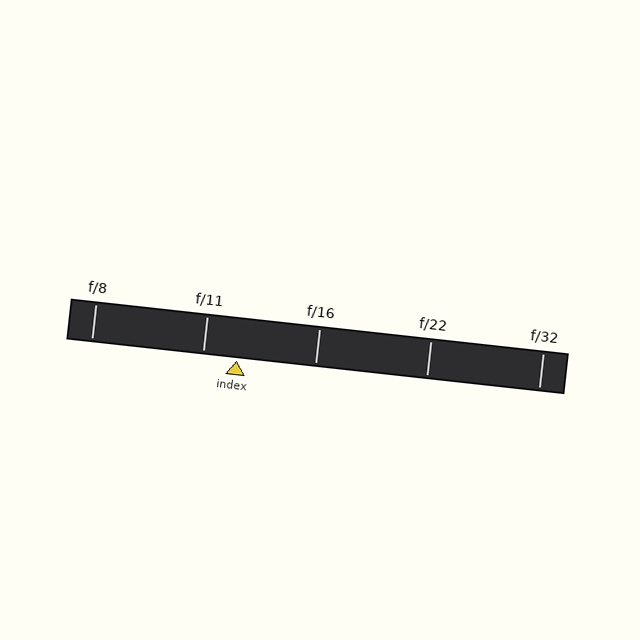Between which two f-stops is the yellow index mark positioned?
The index mark is between f/11 and f/16.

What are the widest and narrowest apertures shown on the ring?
The widest aperture shown is f/8 and the narrowest is f/32.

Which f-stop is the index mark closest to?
The index mark is closest to f/11.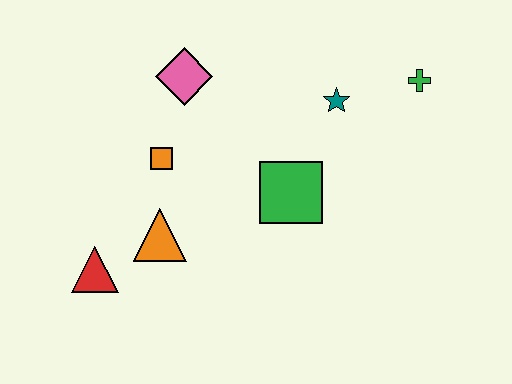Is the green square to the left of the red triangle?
No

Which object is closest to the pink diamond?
The orange square is closest to the pink diamond.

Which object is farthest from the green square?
The red triangle is farthest from the green square.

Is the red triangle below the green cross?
Yes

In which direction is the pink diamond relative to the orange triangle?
The pink diamond is above the orange triangle.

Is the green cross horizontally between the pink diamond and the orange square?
No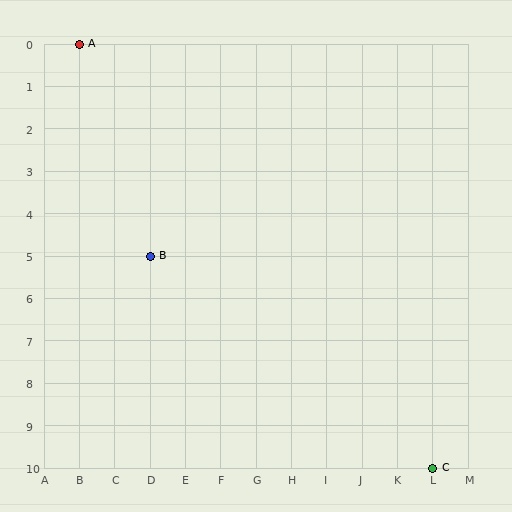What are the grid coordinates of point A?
Point A is at grid coordinates (B, 0).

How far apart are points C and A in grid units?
Points C and A are 10 columns and 10 rows apart (about 14.1 grid units diagonally).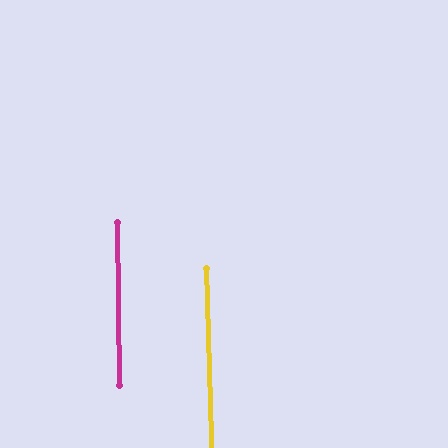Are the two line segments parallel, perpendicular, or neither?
Parallel — their directions differ by only 0.6°.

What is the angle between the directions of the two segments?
Approximately 1 degree.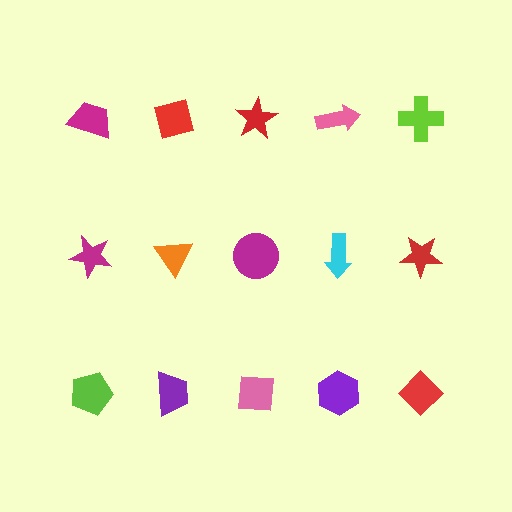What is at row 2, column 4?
A cyan arrow.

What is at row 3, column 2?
A purple trapezoid.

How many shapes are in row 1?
5 shapes.